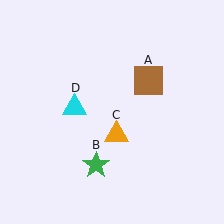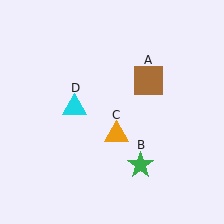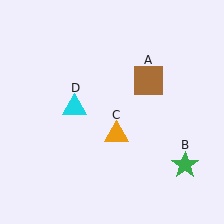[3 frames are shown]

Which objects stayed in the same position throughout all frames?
Brown square (object A) and orange triangle (object C) and cyan triangle (object D) remained stationary.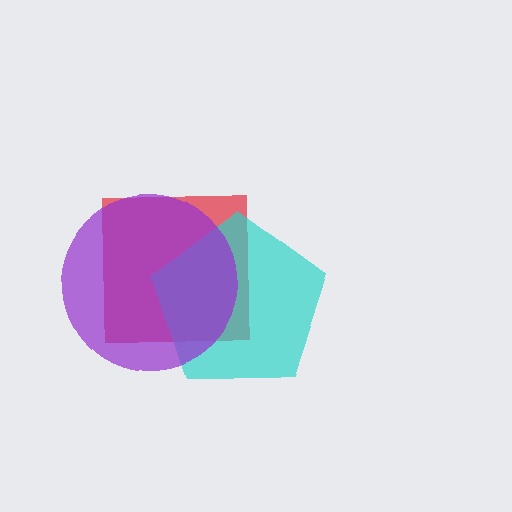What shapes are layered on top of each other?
The layered shapes are: a red square, a cyan pentagon, a purple circle.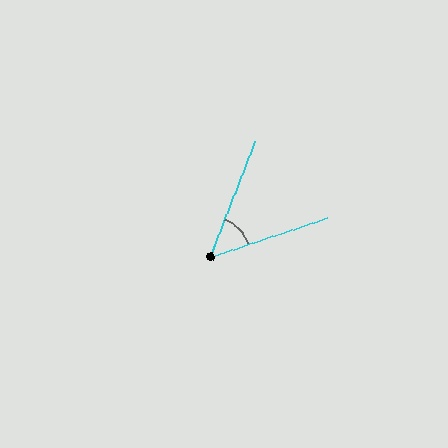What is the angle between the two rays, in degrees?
Approximately 50 degrees.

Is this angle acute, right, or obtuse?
It is acute.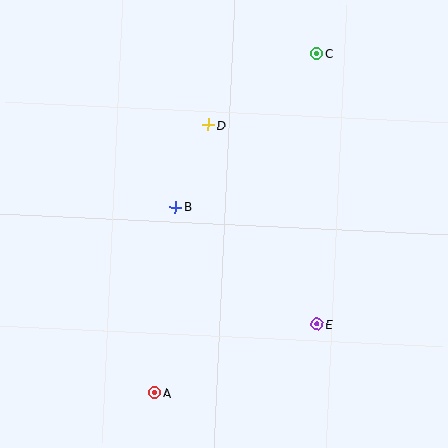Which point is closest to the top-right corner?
Point C is closest to the top-right corner.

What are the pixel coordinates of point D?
Point D is at (208, 125).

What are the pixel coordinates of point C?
Point C is at (317, 53).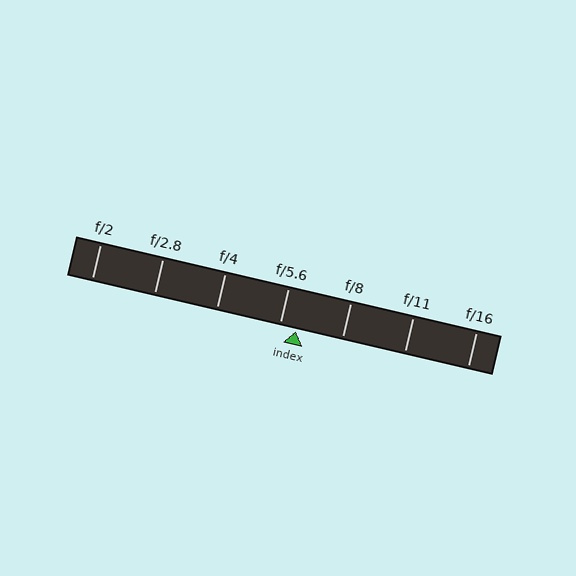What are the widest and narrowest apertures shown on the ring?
The widest aperture shown is f/2 and the narrowest is f/16.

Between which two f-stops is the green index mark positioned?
The index mark is between f/5.6 and f/8.